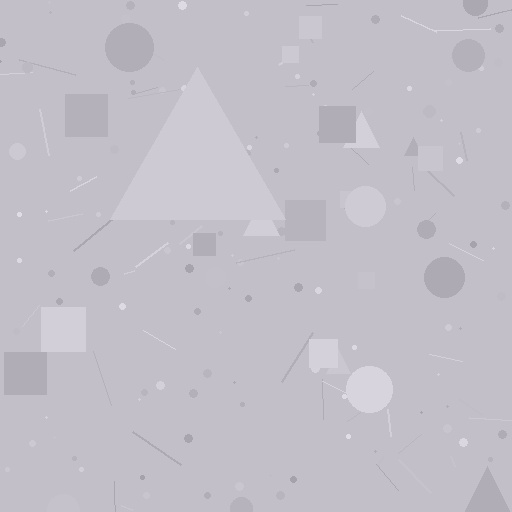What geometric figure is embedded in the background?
A triangle is embedded in the background.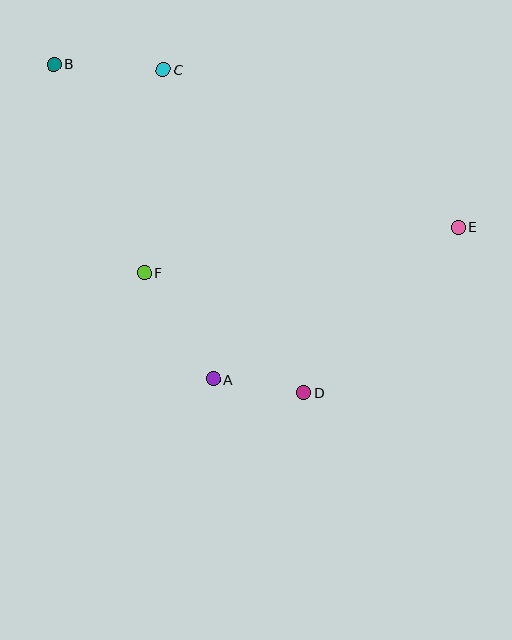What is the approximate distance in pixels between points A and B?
The distance between A and B is approximately 353 pixels.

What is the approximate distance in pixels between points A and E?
The distance between A and E is approximately 288 pixels.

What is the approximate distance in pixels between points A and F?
The distance between A and F is approximately 127 pixels.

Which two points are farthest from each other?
Points B and E are farthest from each other.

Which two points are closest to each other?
Points A and D are closest to each other.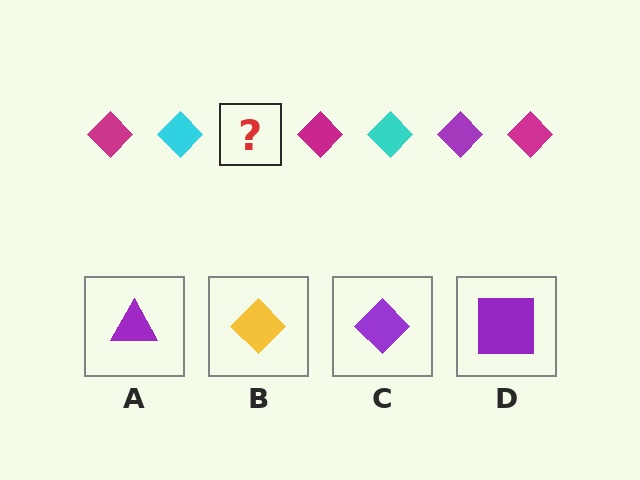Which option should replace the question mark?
Option C.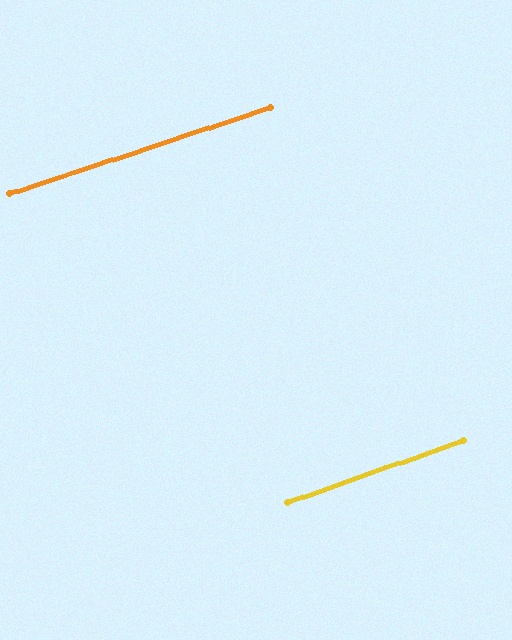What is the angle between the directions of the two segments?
Approximately 1 degree.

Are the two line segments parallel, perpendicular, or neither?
Parallel — their directions differ by only 1.2°.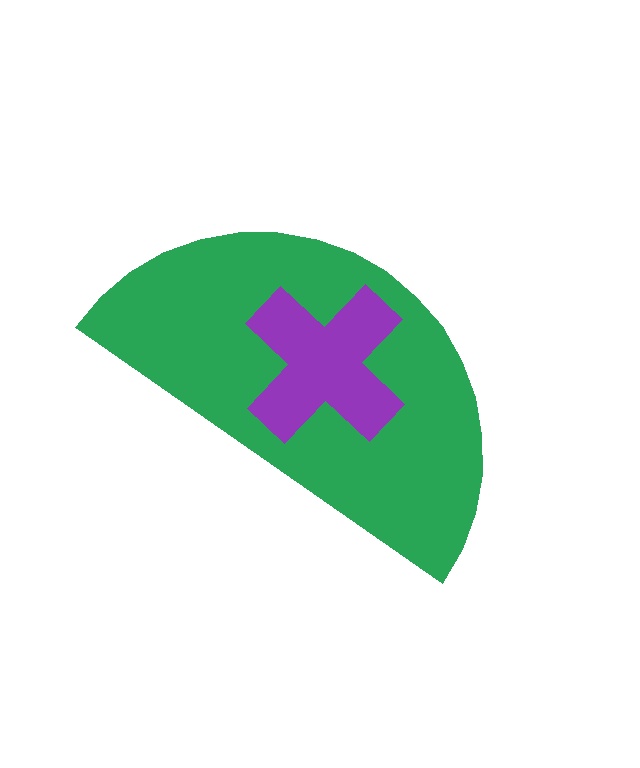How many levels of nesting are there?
2.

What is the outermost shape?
The green semicircle.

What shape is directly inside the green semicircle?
The purple cross.